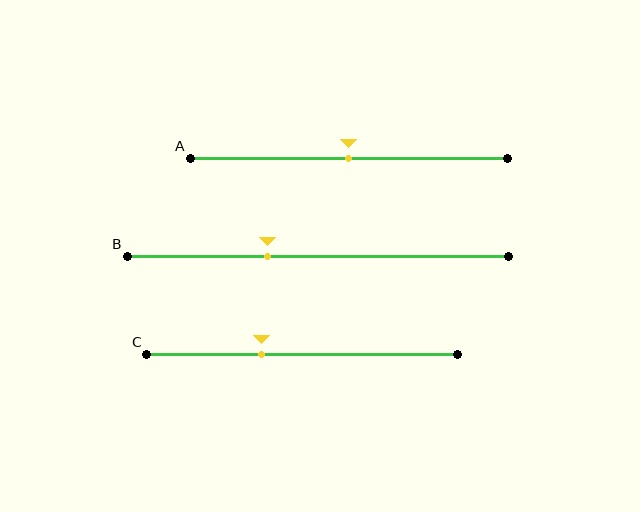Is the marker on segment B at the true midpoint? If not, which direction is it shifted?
No, the marker on segment B is shifted to the left by about 13% of the segment length.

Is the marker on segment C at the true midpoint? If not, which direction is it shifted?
No, the marker on segment C is shifted to the left by about 13% of the segment length.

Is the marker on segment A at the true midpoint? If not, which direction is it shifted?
Yes, the marker on segment A is at the true midpoint.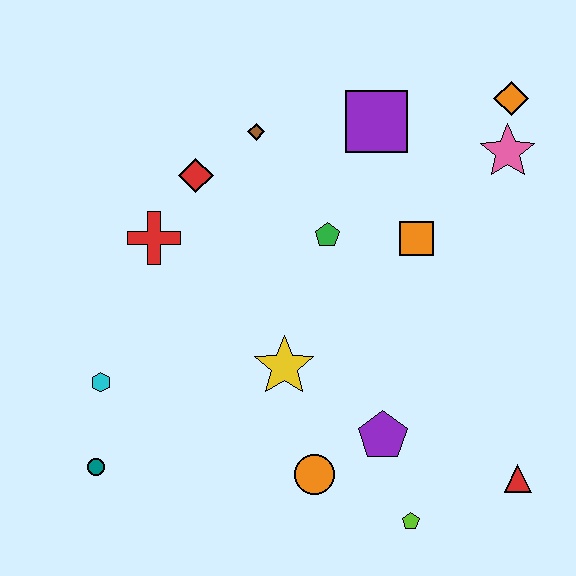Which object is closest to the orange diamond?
The pink star is closest to the orange diamond.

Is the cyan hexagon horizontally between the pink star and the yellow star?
No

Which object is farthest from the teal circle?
The orange diamond is farthest from the teal circle.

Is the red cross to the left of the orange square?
Yes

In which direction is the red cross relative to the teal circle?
The red cross is above the teal circle.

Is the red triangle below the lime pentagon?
No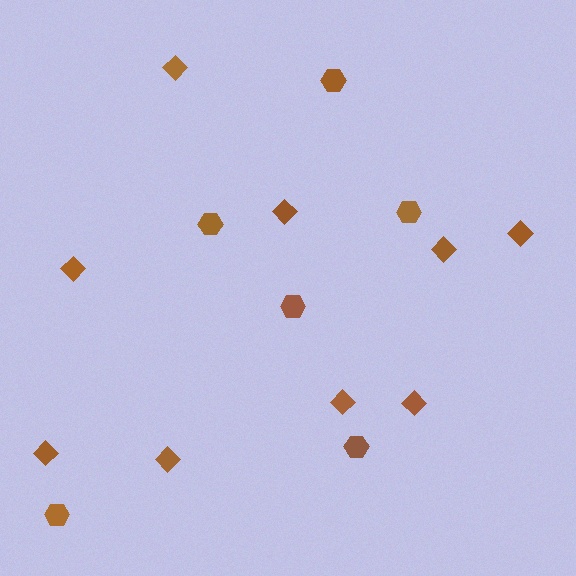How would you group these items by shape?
There are 2 groups: one group of hexagons (6) and one group of diamonds (9).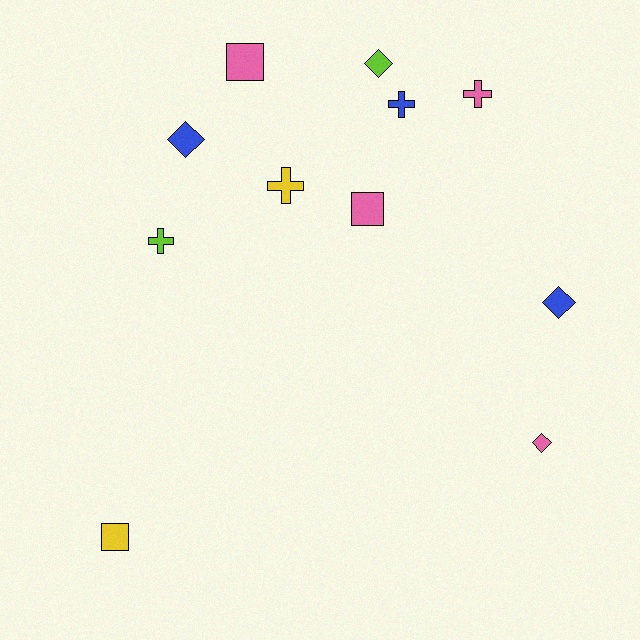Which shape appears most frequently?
Cross, with 4 objects.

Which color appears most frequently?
Pink, with 4 objects.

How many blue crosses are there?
There is 1 blue cross.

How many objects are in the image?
There are 11 objects.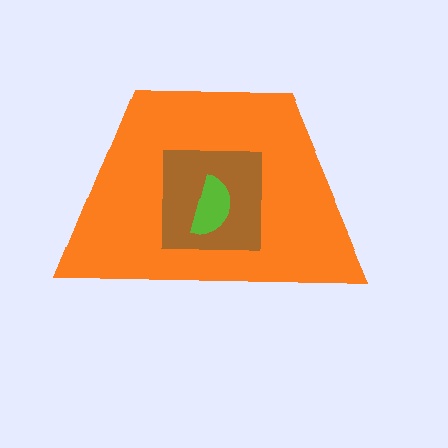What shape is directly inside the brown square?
The lime semicircle.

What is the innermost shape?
The lime semicircle.